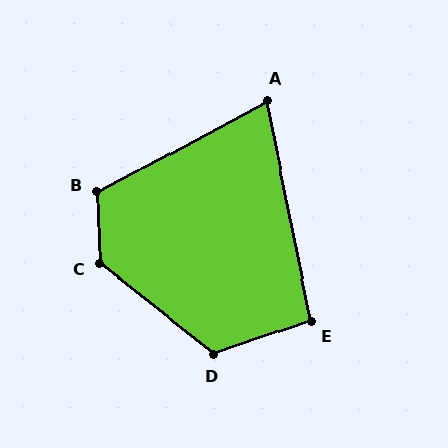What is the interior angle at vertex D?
Approximately 123 degrees (obtuse).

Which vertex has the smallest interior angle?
A, at approximately 73 degrees.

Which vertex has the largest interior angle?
C, at approximately 130 degrees.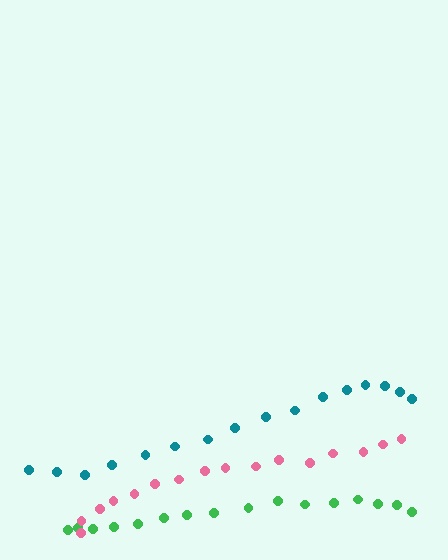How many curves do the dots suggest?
There are 3 distinct paths.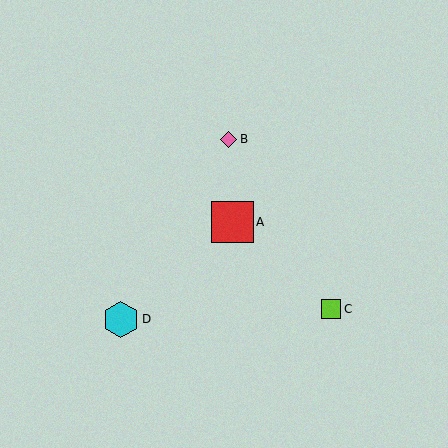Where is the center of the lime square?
The center of the lime square is at (331, 309).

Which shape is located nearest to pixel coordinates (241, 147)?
The pink diamond (labeled B) at (229, 139) is nearest to that location.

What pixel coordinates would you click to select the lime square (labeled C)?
Click at (331, 309) to select the lime square C.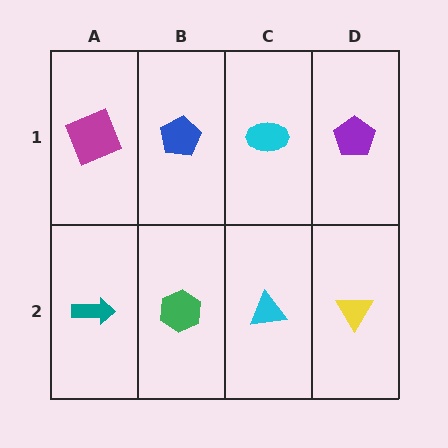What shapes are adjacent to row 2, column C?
A cyan ellipse (row 1, column C), a green hexagon (row 2, column B), a yellow triangle (row 2, column D).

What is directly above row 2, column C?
A cyan ellipse.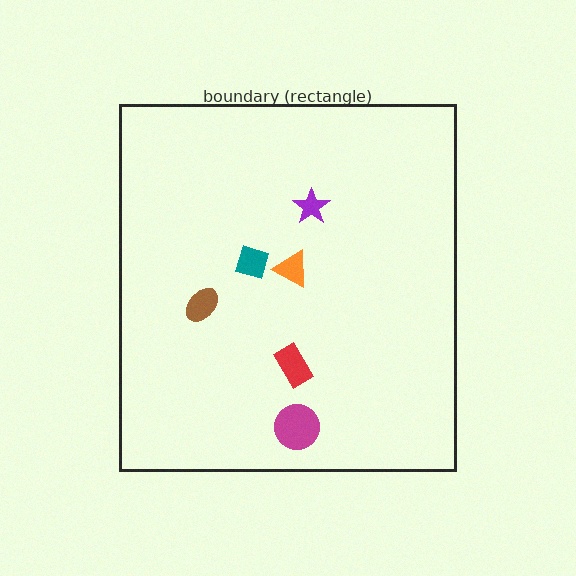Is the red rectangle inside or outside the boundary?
Inside.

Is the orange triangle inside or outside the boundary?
Inside.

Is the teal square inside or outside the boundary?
Inside.